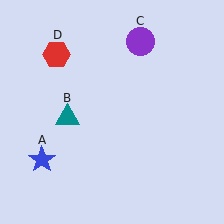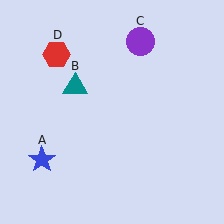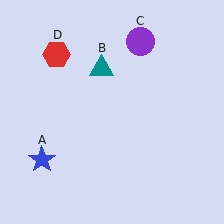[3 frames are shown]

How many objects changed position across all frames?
1 object changed position: teal triangle (object B).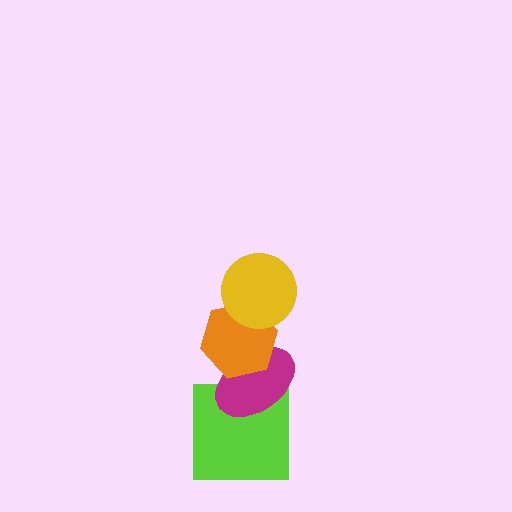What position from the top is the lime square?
The lime square is 4th from the top.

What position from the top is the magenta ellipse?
The magenta ellipse is 3rd from the top.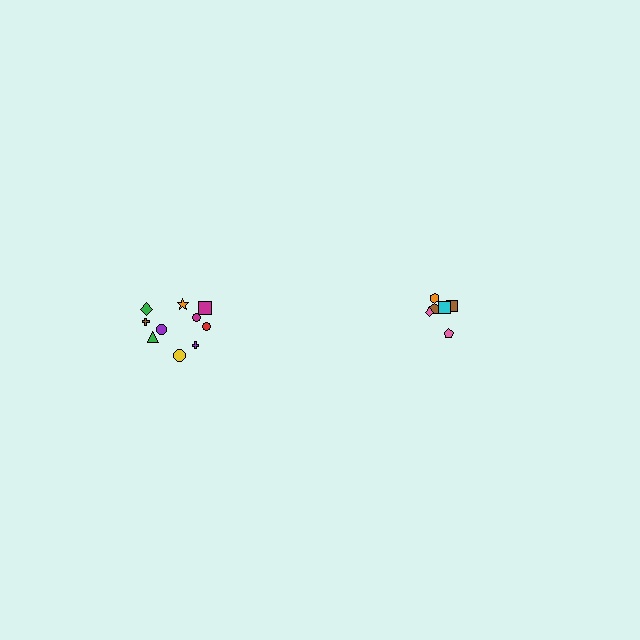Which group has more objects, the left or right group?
The left group.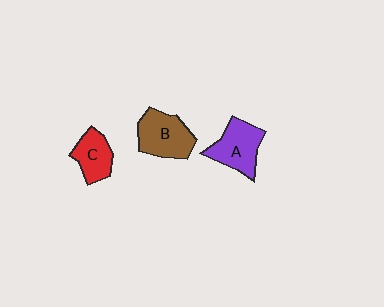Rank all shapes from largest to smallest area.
From largest to smallest: B (brown), A (purple), C (red).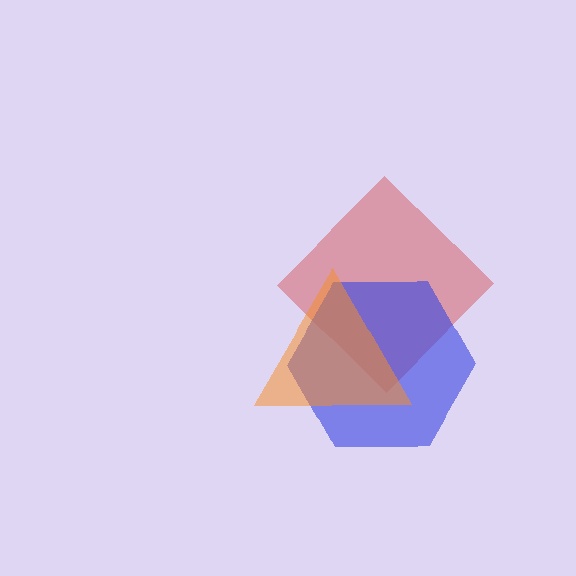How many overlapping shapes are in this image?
There are 3 overlapping shapes in the image.